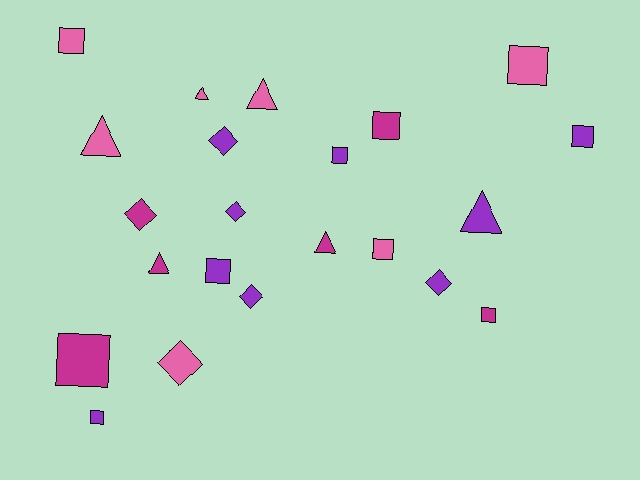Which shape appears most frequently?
Square, with 10 objects.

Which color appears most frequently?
Purple, with 9 objects.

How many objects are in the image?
There are 22 objects.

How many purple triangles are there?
There is 1 purple triangle.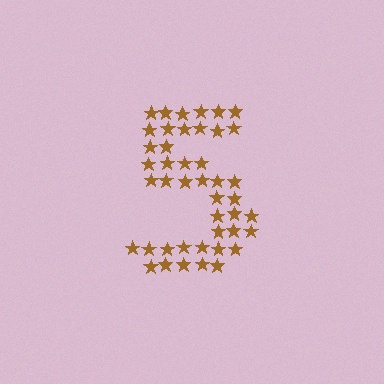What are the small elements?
The small elements are stars.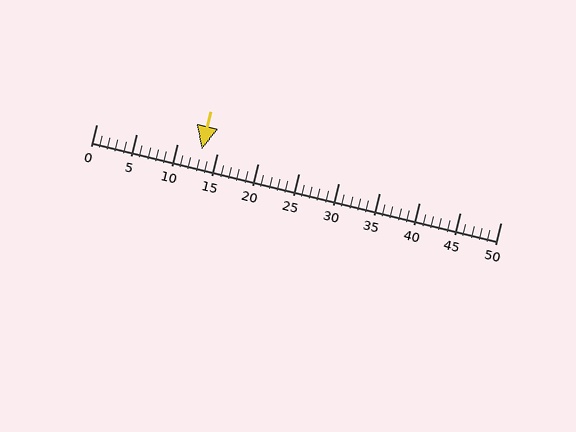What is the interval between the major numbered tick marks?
The major tick marks are spaced 5 units apart.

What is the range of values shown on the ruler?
The ruler shows values from 0 to 50.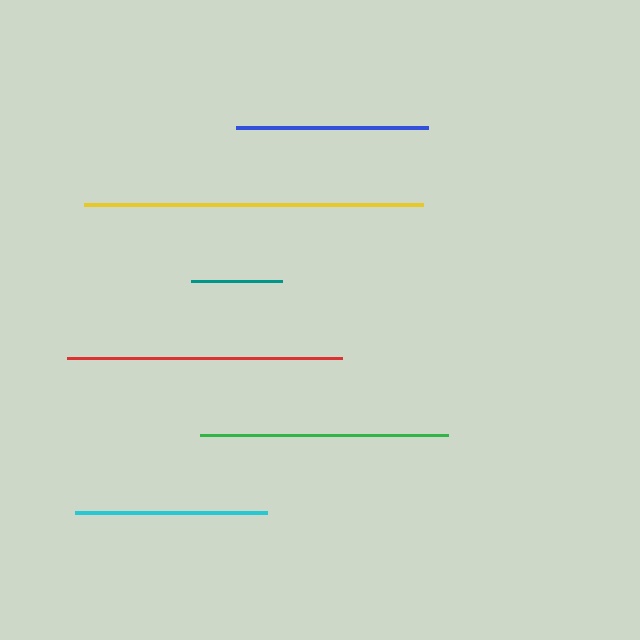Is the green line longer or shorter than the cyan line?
The green line is longer than the cyan line.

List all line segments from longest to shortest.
From longest to shortest: yellow, red, green, cyan, blue, teal.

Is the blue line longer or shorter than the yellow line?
The yellow line is longer than the blue line.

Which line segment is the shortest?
The teal line is the shortest at approximately 92 pixels.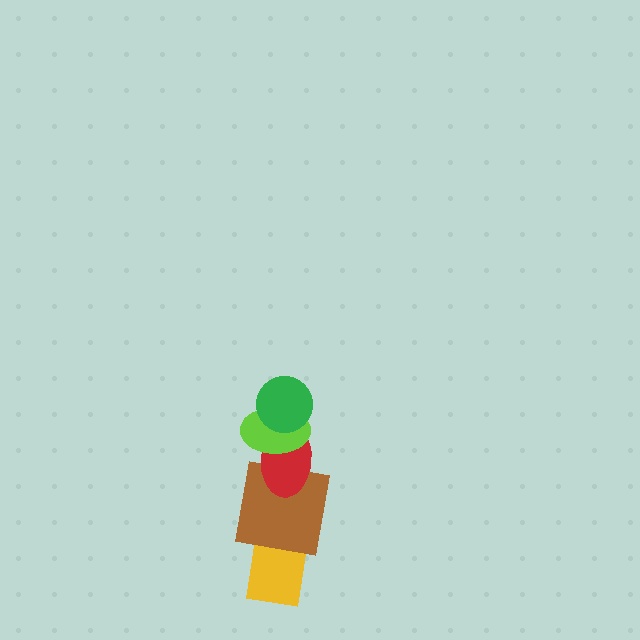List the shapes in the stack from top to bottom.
From top to bottom: the green circle, the lime ellipse, the red ellipse, the brown square, the yellow rectangle.